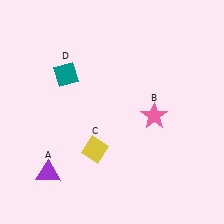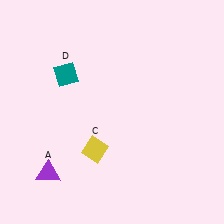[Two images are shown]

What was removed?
The pink star (B) was removed in Image 2.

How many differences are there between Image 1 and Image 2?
There is 1 difference between the two images.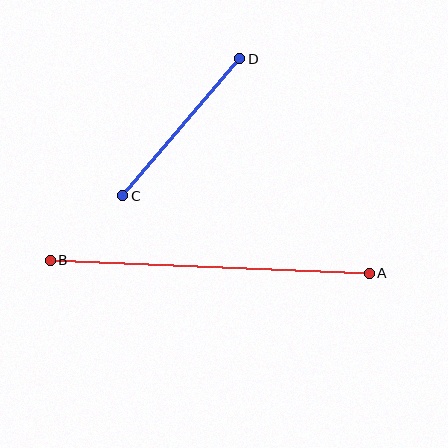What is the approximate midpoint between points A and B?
The midpoint is at approximately (210, 267) pixels.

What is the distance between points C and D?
The distance is approximately 180 pixels.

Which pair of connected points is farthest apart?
Points A and B are farthest apart.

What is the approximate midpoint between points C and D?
The midpoint is at approximately (181, 127) pixels.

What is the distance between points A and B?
The distance is approximately 319 pixels.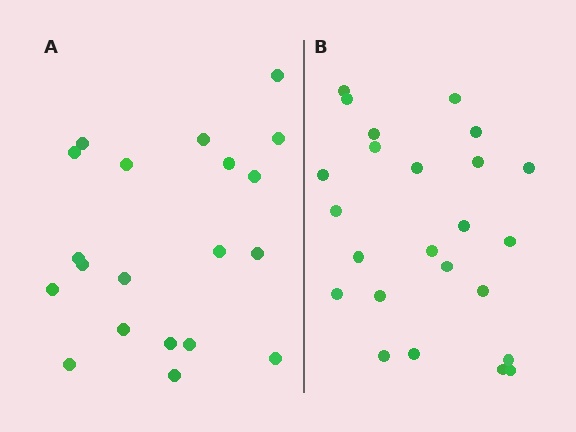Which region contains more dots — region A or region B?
Region B (the right region) has more dots.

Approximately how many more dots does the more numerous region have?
Region B has about 4 more dots than region A.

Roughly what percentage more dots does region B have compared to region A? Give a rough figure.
About 20% more.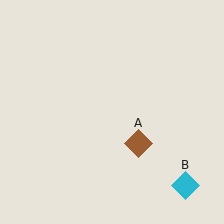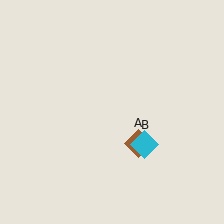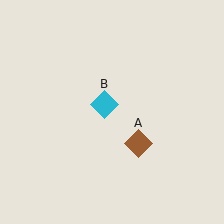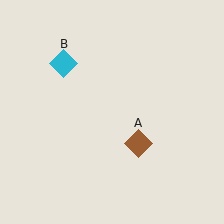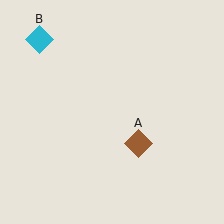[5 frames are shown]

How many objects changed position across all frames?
1 object changed position: cyan diamond (object B).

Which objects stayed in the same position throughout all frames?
Brown diamond (object A) remained stationary.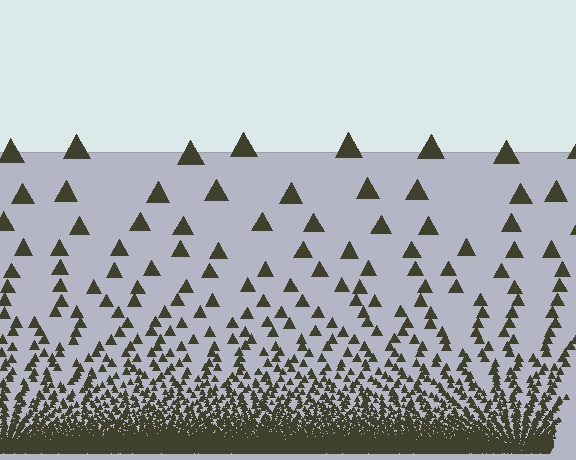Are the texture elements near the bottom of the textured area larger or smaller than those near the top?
Smaller. The gradient is inverted — elements near the bottom are smaller and denser.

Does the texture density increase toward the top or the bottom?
Density increases toward the bottom.